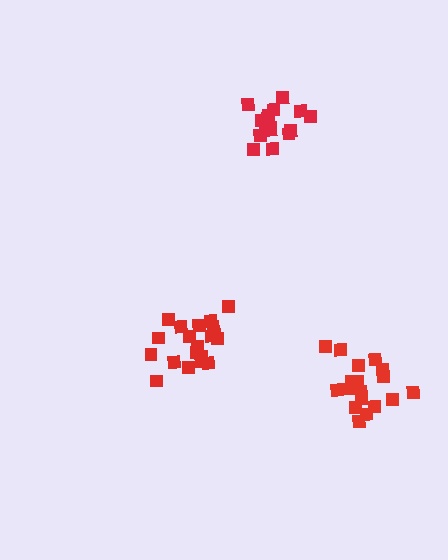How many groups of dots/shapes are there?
There are 3 groups.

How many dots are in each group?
Group 1: 16 dots, Group 2: 20 dots, Group 3: 18 dots (54 total).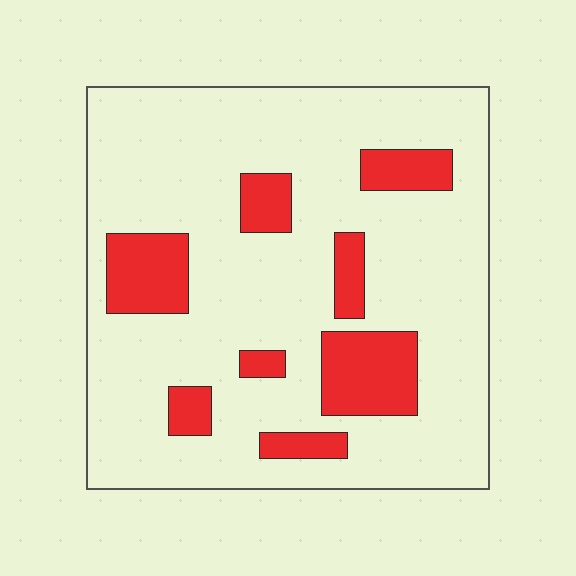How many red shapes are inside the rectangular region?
8.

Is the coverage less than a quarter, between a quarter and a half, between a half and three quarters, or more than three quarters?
Less than a quarter.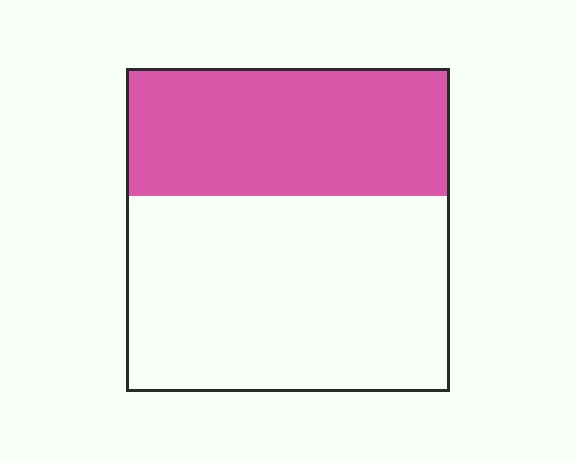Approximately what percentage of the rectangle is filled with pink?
Approximately 40%.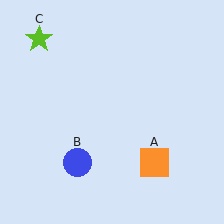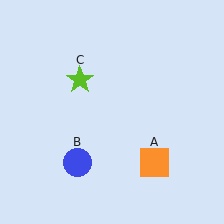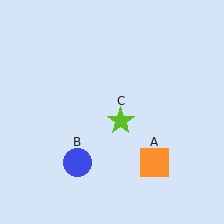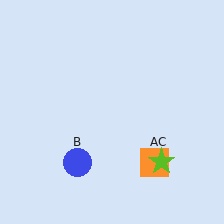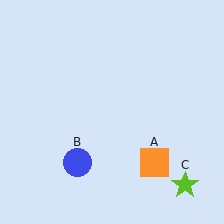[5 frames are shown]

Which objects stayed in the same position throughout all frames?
Orange square (object A) and blue circle (object B) remained stationary.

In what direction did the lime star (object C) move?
The lime star (object C) moved down and to the right.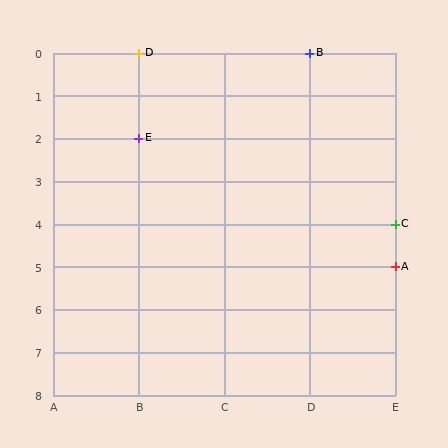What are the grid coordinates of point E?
Point E is at grid coordinates (B, 2).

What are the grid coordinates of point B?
Point B is at grid coordinates (D, 0).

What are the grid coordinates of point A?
Point A is at grid coordinates (E, 5).